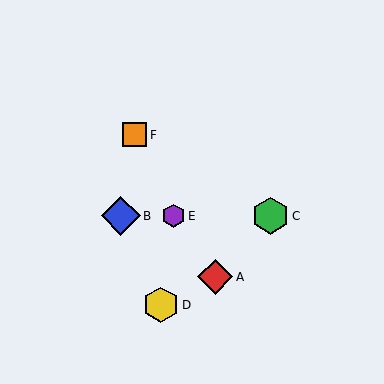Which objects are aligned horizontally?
Objects B, C, E are aligned horizontally.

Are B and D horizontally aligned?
No, B is at y≈216 and D is at y≈305.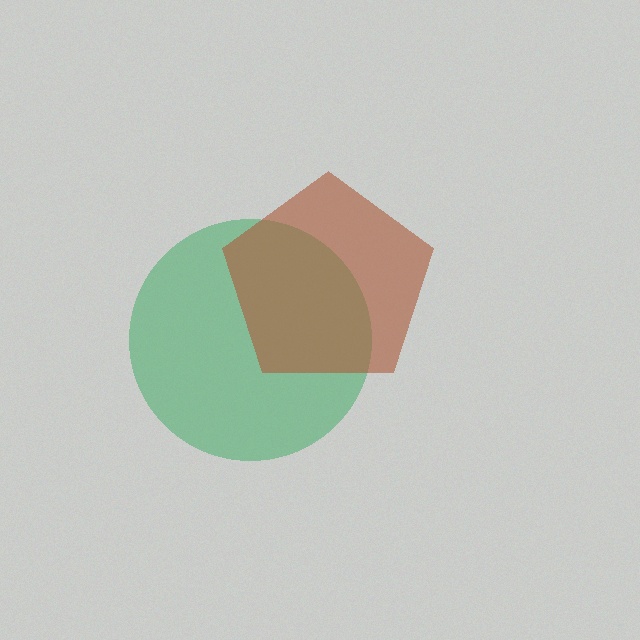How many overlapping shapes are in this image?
There are 2 overlapping shapes in the image.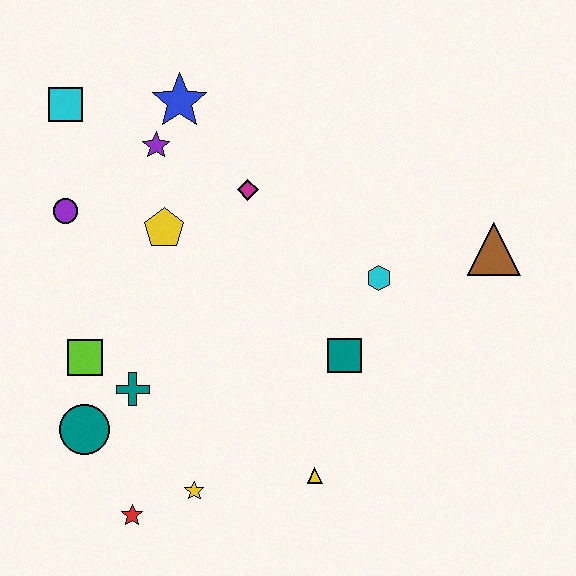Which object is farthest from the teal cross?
The brown triangle is farthest from the teal cross.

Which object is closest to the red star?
The yellow star is closest to the red star.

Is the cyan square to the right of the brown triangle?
No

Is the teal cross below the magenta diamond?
Yes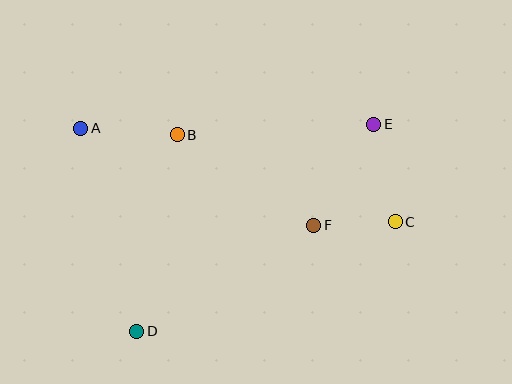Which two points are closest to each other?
Points C and F are closest to each other.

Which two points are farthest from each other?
Points A and C are farthest from each other.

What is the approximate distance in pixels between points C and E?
The distance between C and E is approximately 100 pixels.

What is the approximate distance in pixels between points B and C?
The distance between B and C is approximately 235 pixels.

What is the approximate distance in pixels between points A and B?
The distance between A and B is approximately 97 pixels.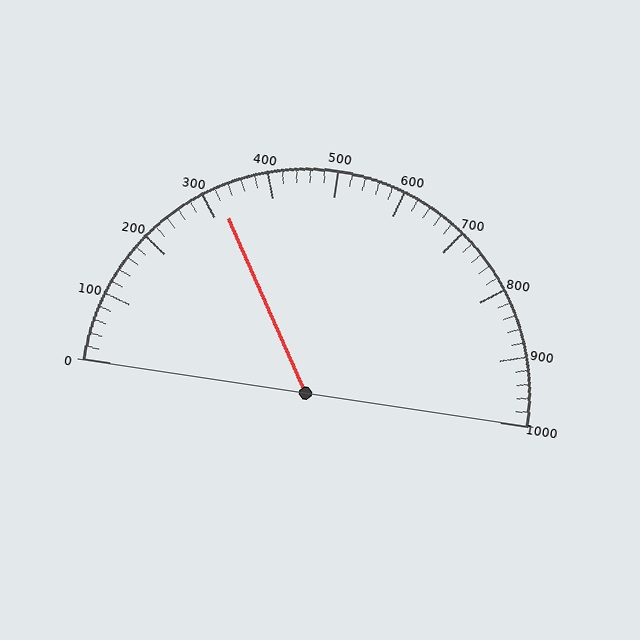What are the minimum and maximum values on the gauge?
The gauge ranges from 0 to 1000.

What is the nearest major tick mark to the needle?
The nearest major tick mark is 300.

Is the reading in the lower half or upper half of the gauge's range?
The reading is in the lower half of the range (0 to 1000).